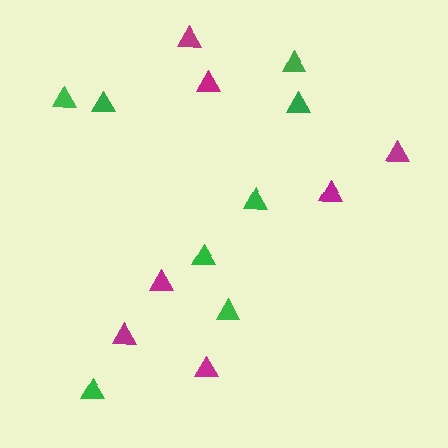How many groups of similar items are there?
There are 2 groups: one group of magenta triangles (7) and one group of green triangles (8).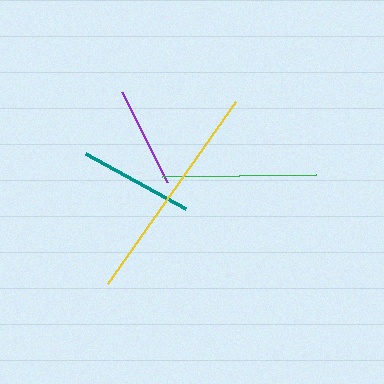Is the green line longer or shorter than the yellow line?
The yellow line is longer than the green line.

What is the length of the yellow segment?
The yellow segment is approximately 222 pixels long.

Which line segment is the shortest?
The purple line is the shortest at approximately 100 pixels.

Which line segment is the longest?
The yellow line is the longest at approximately 222 pixels.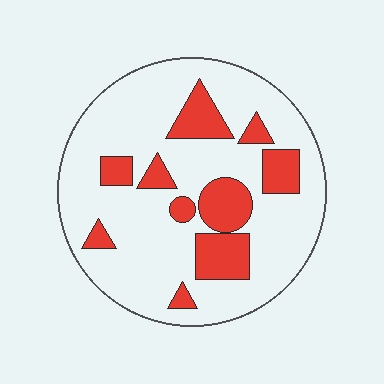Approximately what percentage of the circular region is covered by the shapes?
Approximately 25%.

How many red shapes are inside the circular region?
10.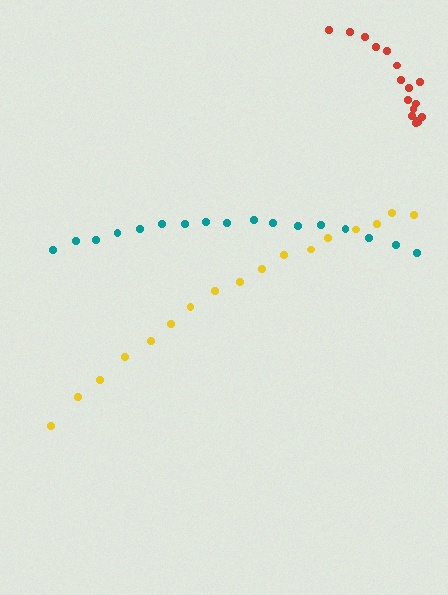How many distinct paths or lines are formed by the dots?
There are 3 distinct paths.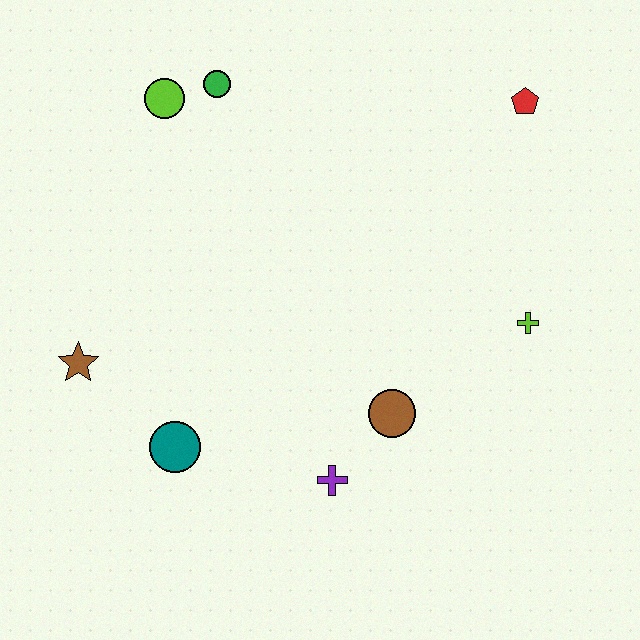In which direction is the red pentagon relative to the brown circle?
The red pentagon is above the brown circle.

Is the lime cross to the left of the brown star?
No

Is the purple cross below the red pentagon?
Yes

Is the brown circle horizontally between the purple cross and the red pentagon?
Yes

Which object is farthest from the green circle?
The purple cross is farthest from the green circle.